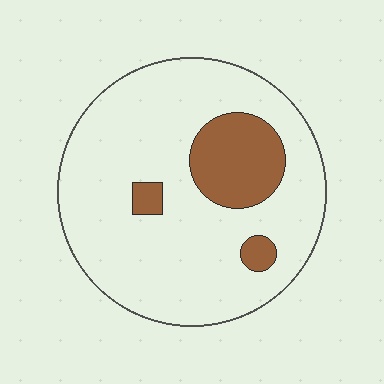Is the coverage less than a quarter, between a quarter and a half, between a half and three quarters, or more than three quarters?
Less than a quarter.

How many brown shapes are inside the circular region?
3.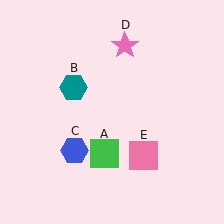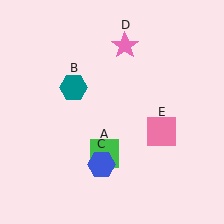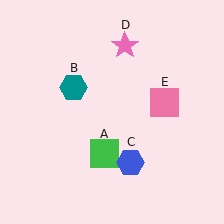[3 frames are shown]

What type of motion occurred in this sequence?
The blue hexagon (object C), pink square (object E) rotated counterclockwise around the center of the scene.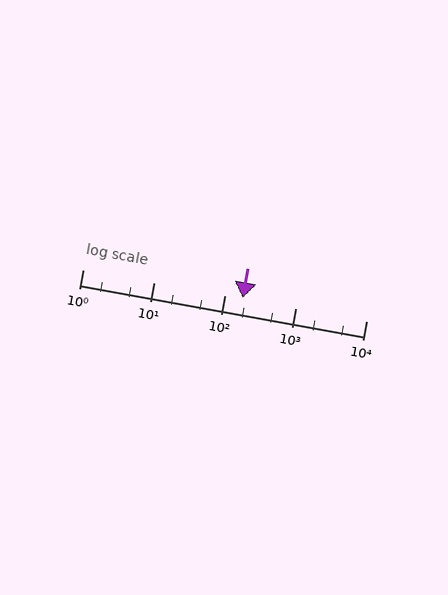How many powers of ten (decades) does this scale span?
The scale spans 4 decades, from 1 to 10000.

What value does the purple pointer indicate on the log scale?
The pointer indicates approximately 180.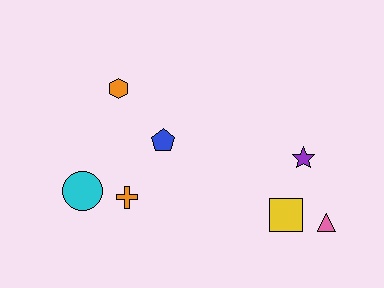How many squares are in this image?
There is 1 square.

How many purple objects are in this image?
There is 1 purple object.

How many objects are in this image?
There are 7 objects.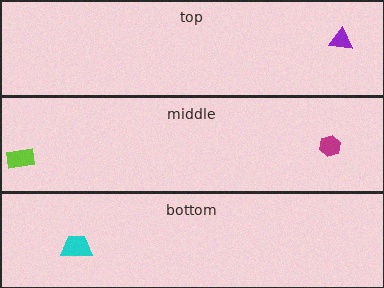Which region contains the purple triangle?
The top region.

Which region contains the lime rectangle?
The middle region.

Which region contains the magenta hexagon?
The middle region.